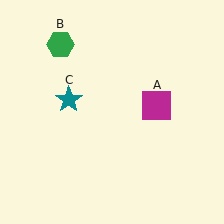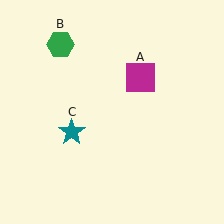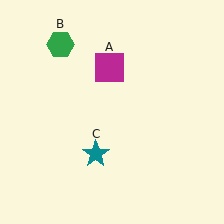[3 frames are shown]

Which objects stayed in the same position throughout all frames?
Green hexagon (object B) remained stationary.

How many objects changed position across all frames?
2 objects changed position: magenta square (object A), teal star (object C).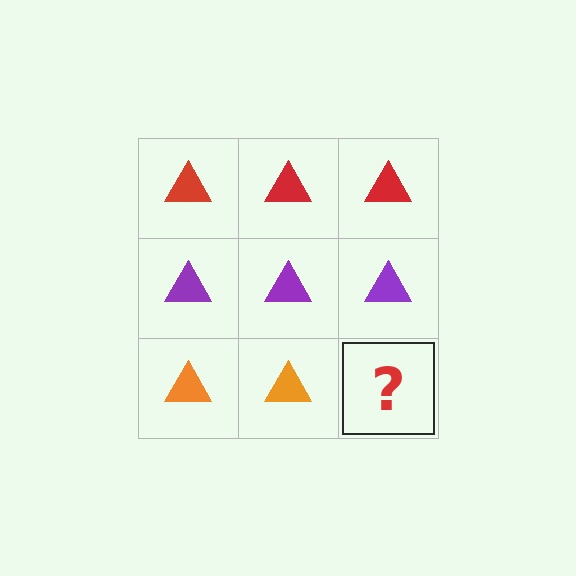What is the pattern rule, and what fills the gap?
The rule is that each row has a consistent color. The gap should be filled with an orange triangle.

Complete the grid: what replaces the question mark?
The question mark should be replaced with an orange triangle.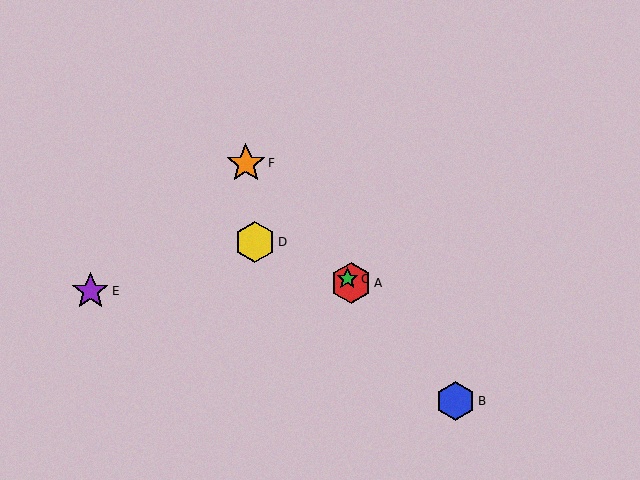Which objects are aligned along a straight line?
Objects A, B, C, F are aligned along a straight line.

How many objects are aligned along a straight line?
4 objects (A, B, C, F) are aligned along a straight line.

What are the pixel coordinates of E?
Object E is at (90, 291).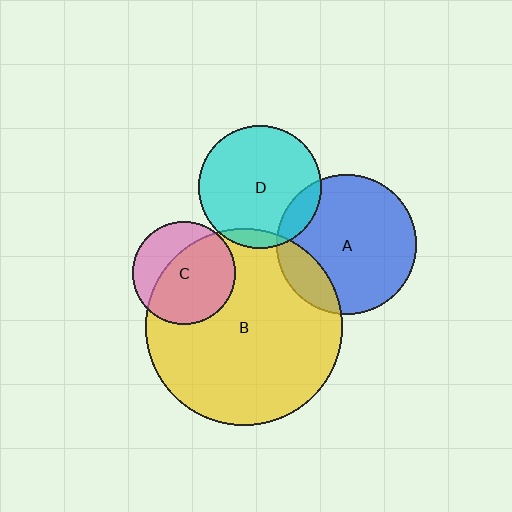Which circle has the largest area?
Circle B (yellow).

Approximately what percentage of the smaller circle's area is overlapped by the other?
Approximately 65%.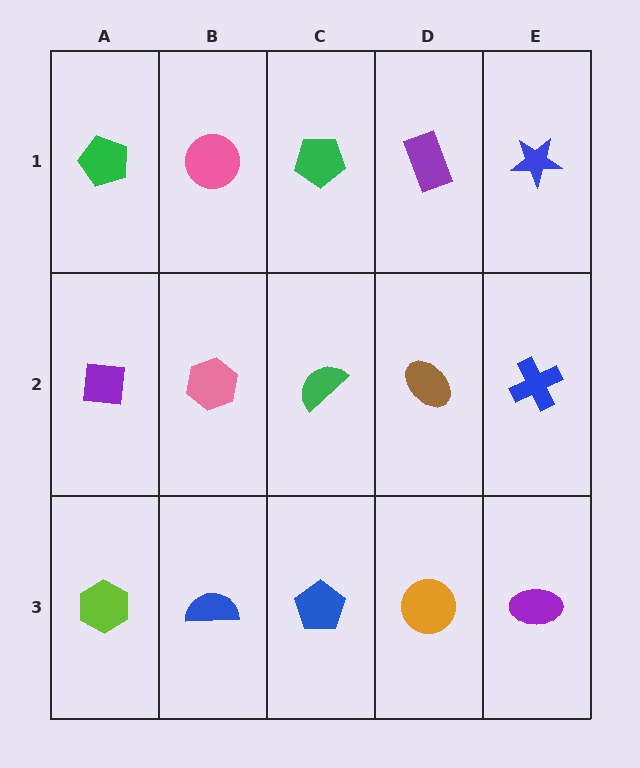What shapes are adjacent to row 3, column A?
A purple square (row 2, column A), a blue semicircle (row 3, column B).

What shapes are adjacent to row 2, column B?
A pink circle (row 1, column B), a blue semicircle (row 3, column B), a purple square (row 2, column A), a green semicircle (row 2, column C).